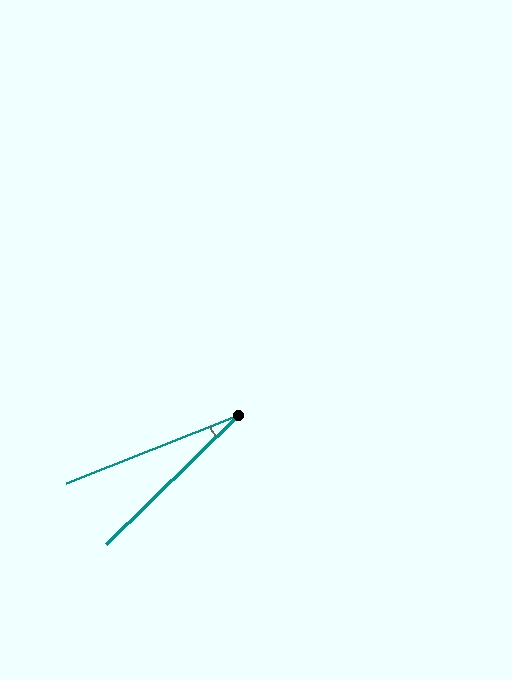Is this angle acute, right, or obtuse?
It is acute.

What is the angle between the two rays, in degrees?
Approximately 23 degrees.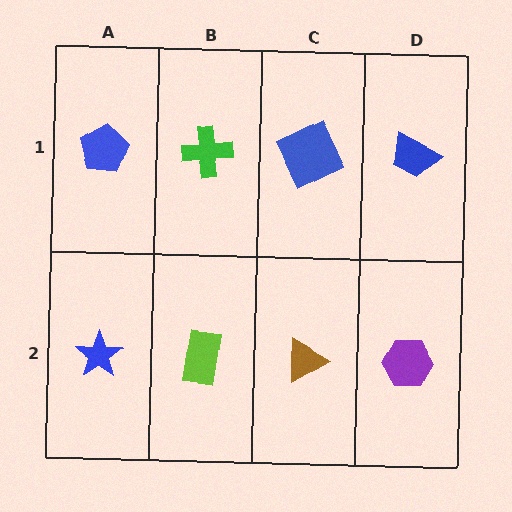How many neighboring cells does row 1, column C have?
3.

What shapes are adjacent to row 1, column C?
A brown triangle (row 2, column C), a green cross (row 1, column B), a blue trapezoid (row 1, column D).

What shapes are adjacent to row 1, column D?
A purple hexagon (row 2, column D), a blue square (row 1, column C).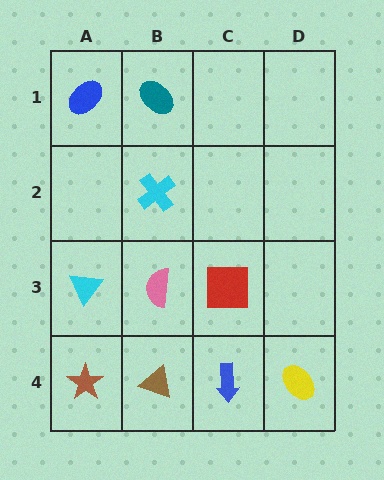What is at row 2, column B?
A cyan cross.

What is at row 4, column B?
A brown triangle.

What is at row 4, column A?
A brown star.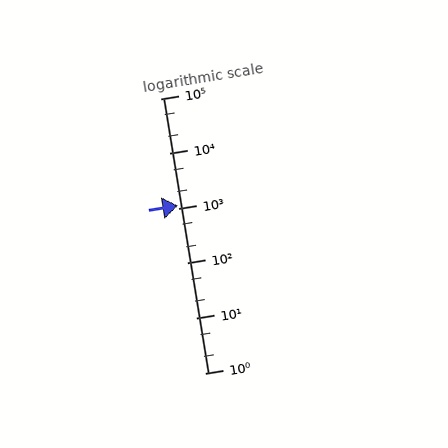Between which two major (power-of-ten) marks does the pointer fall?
The pointer is between 1000 and 10000.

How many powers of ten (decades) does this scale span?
The scale spans 5 decades, from 1 to 100000.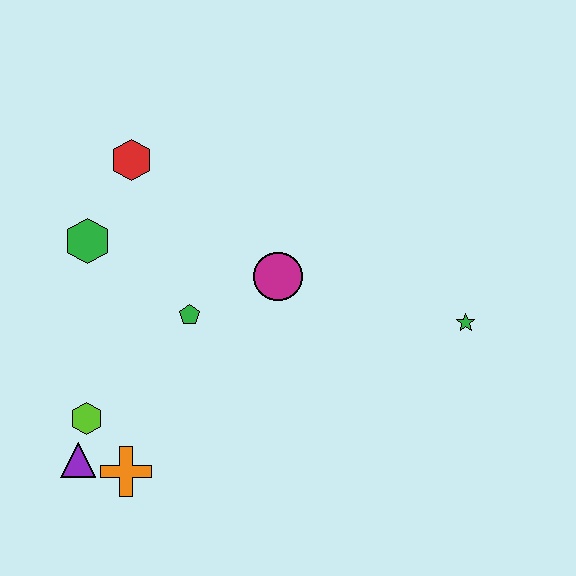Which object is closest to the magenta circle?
The green pentagon is closest to the magenta circle.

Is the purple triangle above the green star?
No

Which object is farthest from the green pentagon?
The green star is farthest from the green pentagon.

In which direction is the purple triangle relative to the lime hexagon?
The purple triangle is below the lime hexagon.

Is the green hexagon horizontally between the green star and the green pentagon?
No